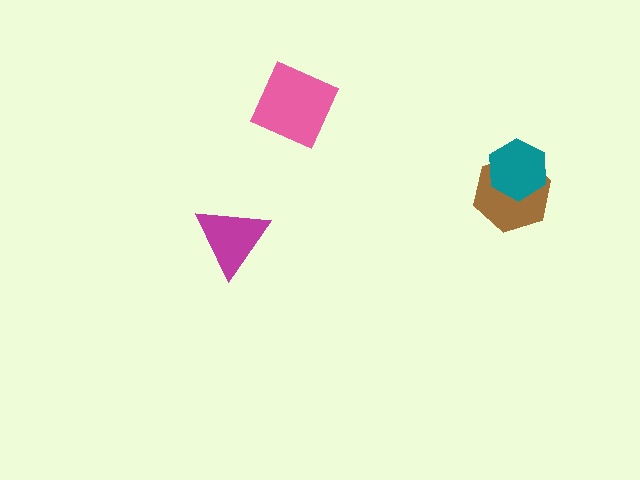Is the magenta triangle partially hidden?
No, no other shape covers it.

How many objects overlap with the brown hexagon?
1 object overlaps with the brown hexagon.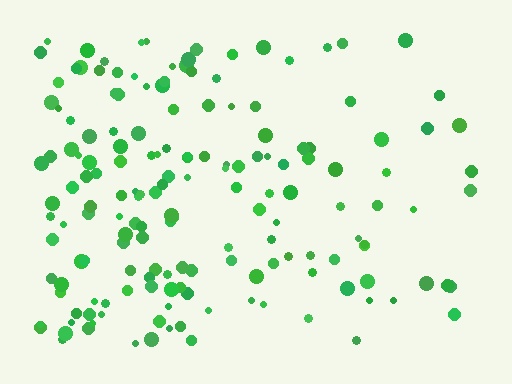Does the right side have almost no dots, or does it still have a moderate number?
Still a moderate number, just noticeably fewer than the left.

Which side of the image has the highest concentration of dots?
The left.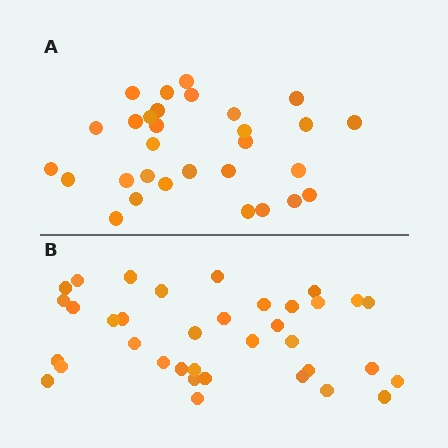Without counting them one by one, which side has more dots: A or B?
Region B (the bottom region) has more dots.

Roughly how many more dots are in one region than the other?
Region B has about 6 more dots than region A.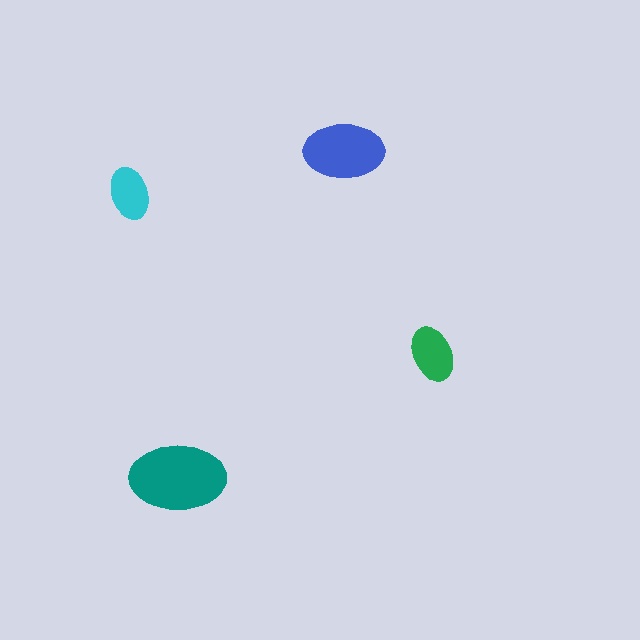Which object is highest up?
The blue ellipse is topmost.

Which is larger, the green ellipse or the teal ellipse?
The teal one.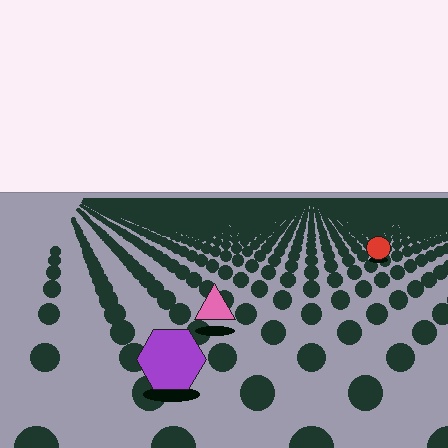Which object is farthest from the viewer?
The red circle is farthest from the viewer. It appears smaller and the ground texture around it is denser.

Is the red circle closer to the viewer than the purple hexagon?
No. The purple hexagon is closer — you can tell from the texture gradient: the ground texture is coarser near it.